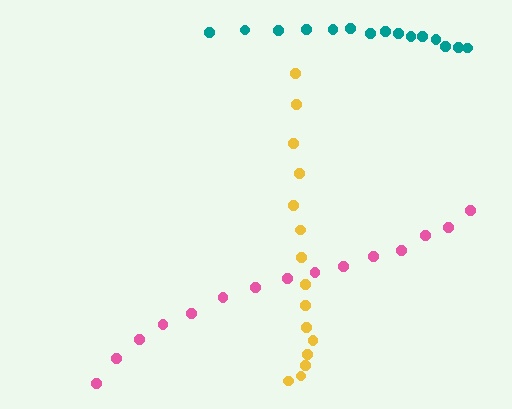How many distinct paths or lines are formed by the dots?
There are 3 distinct paths.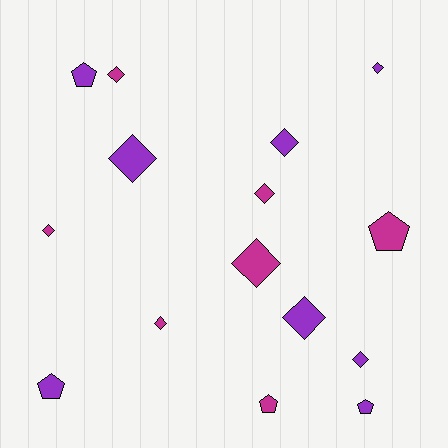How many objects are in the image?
There are 15 objects.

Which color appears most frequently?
Purple, with 8 objects.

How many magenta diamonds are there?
There are 5 magenta diamonds.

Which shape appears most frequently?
Diamond, with 10 objects.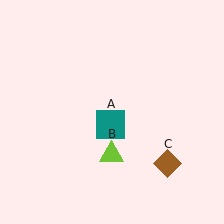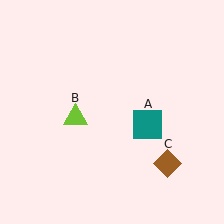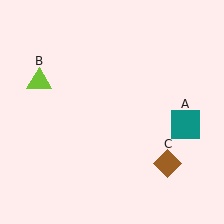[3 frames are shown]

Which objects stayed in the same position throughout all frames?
Brown diamond (object C) remained stationary.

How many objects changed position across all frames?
2 objects changed position: teal square (object A), lime triangle (object B).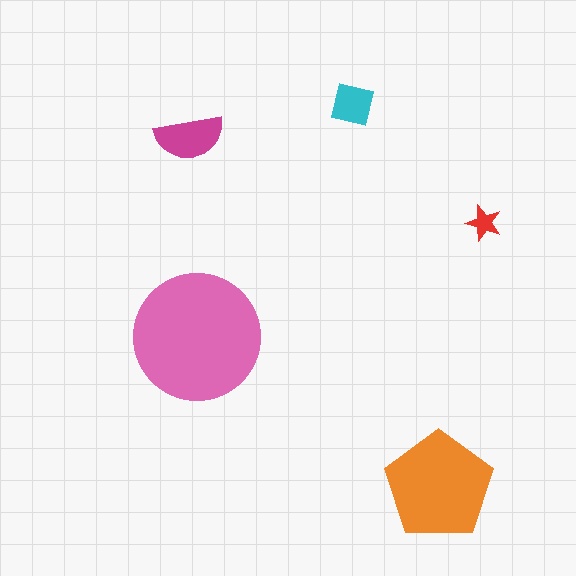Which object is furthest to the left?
The magenta semicircle is leftmost.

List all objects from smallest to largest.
The red star, the cyan square, the magenta semicircle, the orange pentagon, the pink circle.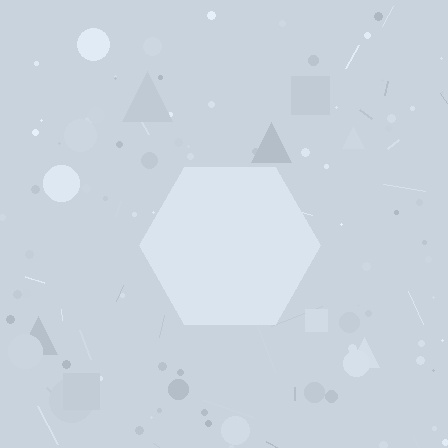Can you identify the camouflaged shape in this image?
The camouflaged shape is a hexagon.